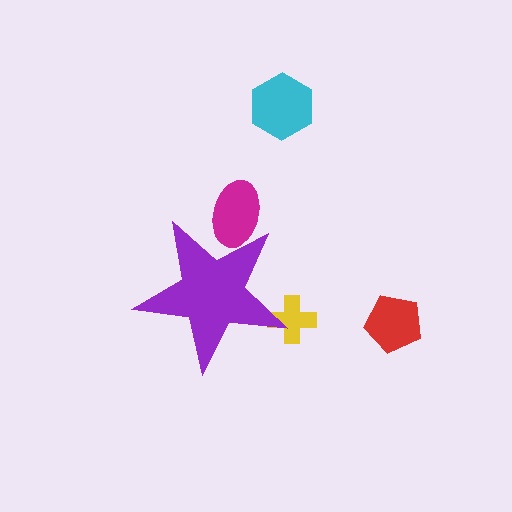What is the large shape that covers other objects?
A purple star.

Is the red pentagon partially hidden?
No, the red pentagon is fully visible.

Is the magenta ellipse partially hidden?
Yes, the magenta ellipse is partially hidden behind the purple star.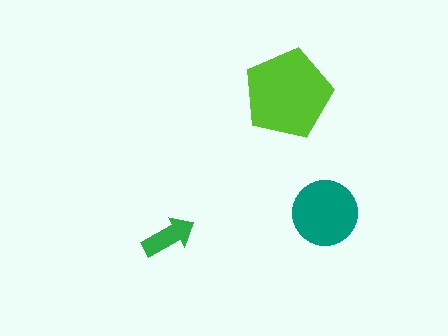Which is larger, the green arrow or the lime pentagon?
The lime pentagon.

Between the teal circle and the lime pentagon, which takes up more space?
The lime pentagon.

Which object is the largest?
The lime pentagon.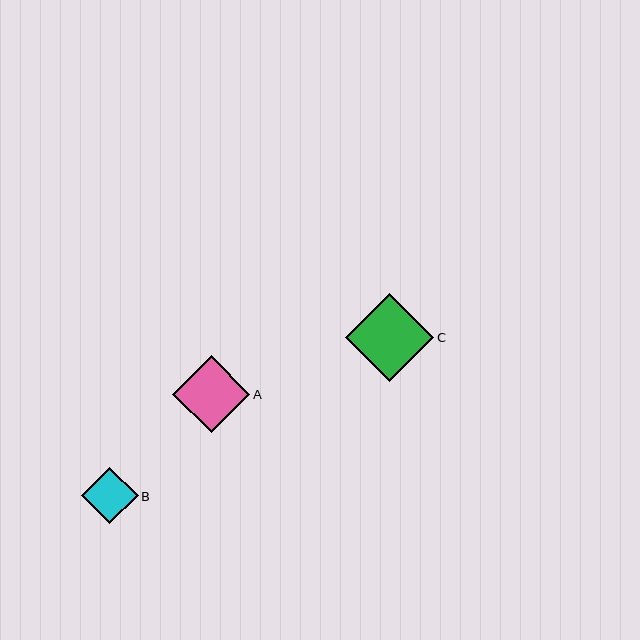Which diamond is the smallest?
Diamond B is the smallest with a size of approximately 56 pixels.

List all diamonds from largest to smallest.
From largest to smallest: C, A, B.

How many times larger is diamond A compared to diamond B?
Diamond A is approximately 1.4 times the size of diamond B.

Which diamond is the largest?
Diamond C is the largest with a size of approximately 89 pixels.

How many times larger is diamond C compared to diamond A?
Diamond C is approximately 1.2 times the size of diamond A.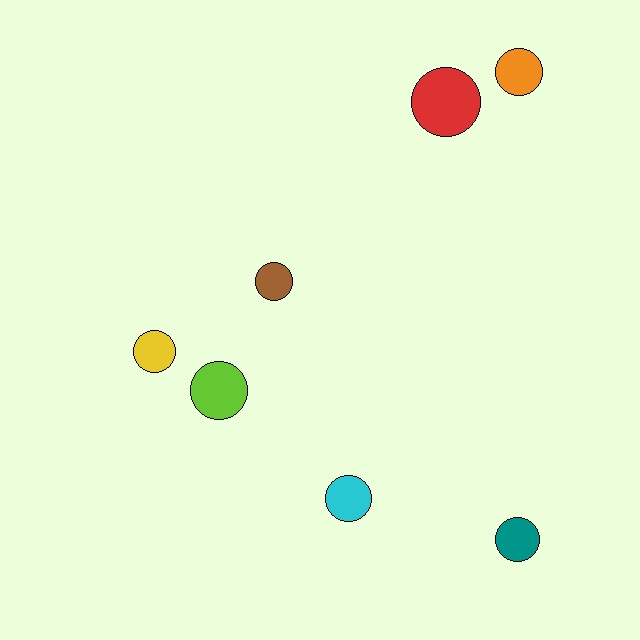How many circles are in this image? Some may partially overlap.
There are 7 circles.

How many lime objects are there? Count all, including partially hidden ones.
There is 1 lime object.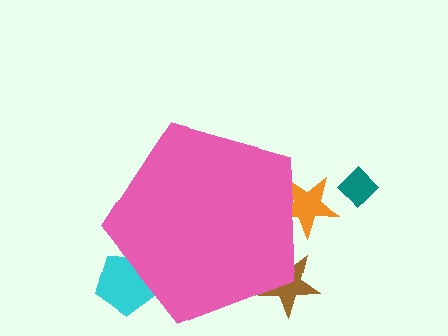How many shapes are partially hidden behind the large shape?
3 shapes are partially hidden.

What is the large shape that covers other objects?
A pink pentagon.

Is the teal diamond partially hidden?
No, the teal diamond is fully visible.